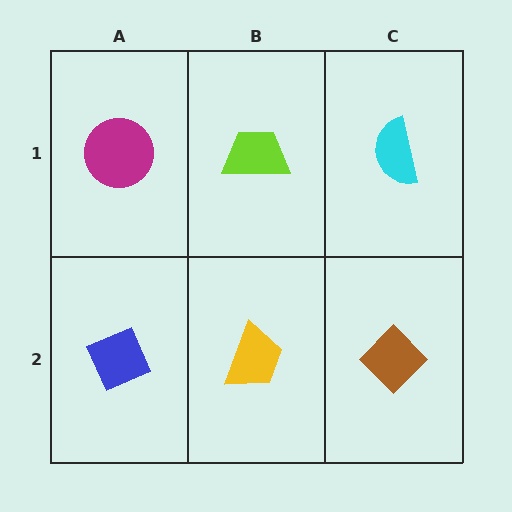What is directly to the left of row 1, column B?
A magenta circle.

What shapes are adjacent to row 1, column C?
A brown diamond (row 2, column C), a lime trapezoid (row 1, column B).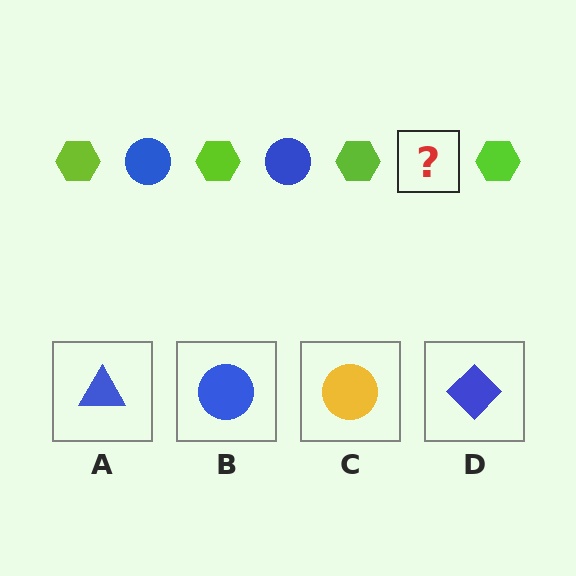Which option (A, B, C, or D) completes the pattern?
B.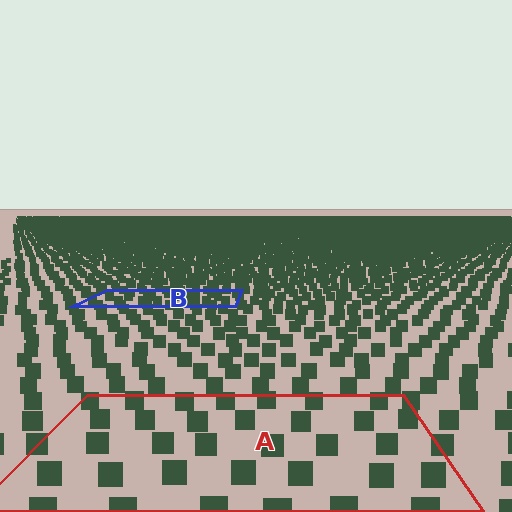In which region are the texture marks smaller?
The texture marks are smaller in region B, because it is farther away.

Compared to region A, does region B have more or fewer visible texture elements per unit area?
Region B has more texture elements per unit area — they are packed more densely because it is farther away.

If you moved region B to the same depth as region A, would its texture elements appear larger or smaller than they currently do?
They would appear larger. At a closer depth, the same texture elements are projected at a bigger on-screen size.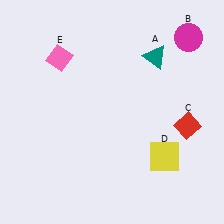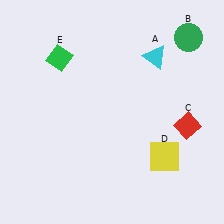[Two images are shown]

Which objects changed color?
A changed from teal to cyan. B changed from magenta to green. E changed from pink to green.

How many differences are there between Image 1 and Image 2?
There are 3 differences between the two images.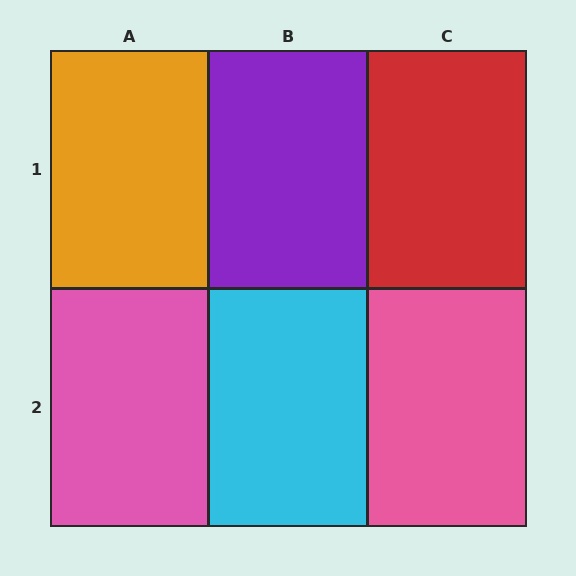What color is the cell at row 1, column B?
Purple.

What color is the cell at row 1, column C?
Red.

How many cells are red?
1 cell is red.